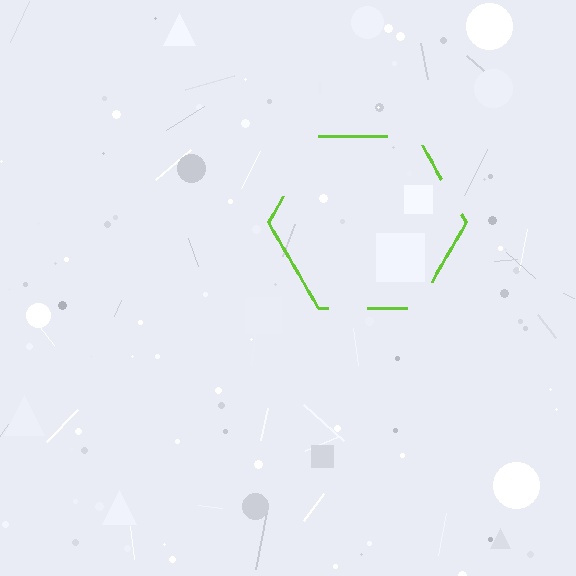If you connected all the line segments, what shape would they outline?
They would outline a hexagon.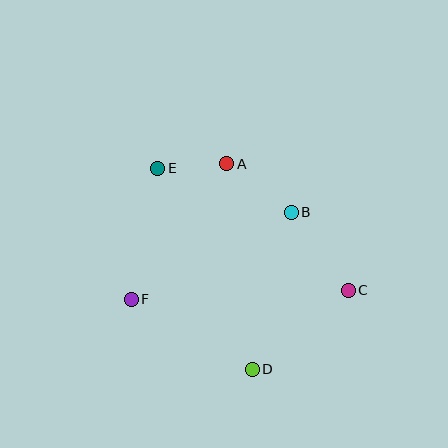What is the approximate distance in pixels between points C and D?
The distance between C and D is approximately 125 pixels.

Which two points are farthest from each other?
Points C and E are farthest from each other.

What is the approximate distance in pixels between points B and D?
The distance between B and D is approximately 162 pixels.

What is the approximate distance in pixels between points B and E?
The distance between B and E is approximately 141 pixels.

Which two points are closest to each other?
Points A and E are closest to each other.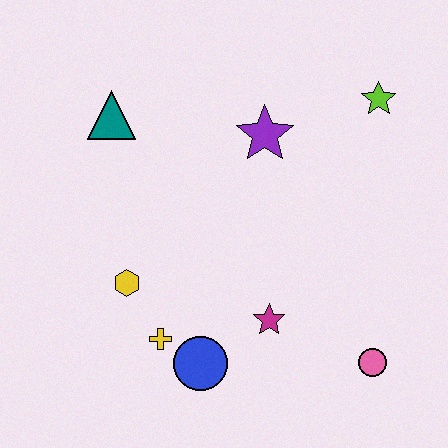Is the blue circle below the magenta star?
Yes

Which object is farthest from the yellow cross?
The lime star is farthest from the yellow cross.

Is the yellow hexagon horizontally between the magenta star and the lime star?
No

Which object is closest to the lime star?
The purple star is closest to the lime star.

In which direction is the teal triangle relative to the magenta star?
The teal triangle is above the magenta star.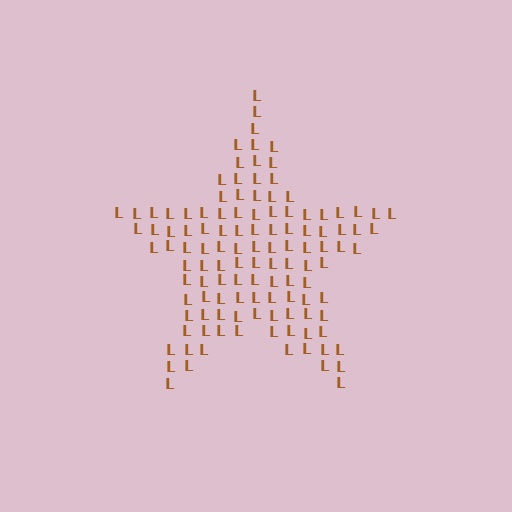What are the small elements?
The small elements are letter L's.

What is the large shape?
The large shape is a star.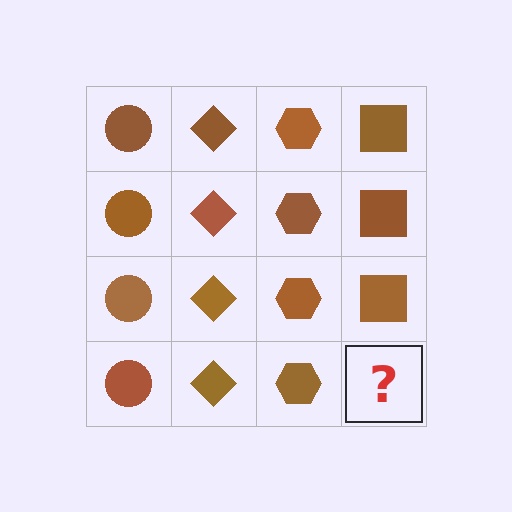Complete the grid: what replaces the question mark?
The question mark should be replaced with a brown square.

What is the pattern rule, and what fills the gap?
The rule is that each column has a consistent shape. The gap should be filled with a brown square.